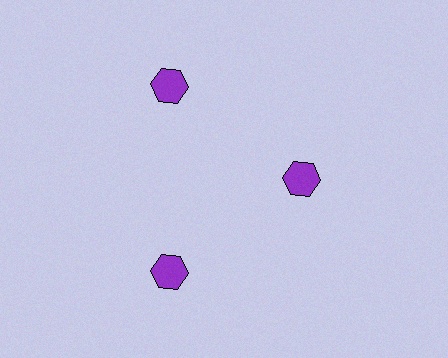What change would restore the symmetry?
The symmetry would be restored by moving it outward, back onto the ring so that all 3 hexagons sit at equal angles and equal distance from the center.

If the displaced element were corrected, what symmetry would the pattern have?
It would have 3-fold rotational symmetry — the pattern would map onto itself every 120 degrees.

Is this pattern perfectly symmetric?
No. The 3 purple hexagons are arranged in a ring, but one element near the 3 o'clock position is pulled inward toward the center, breaking the 3-fold rotational symmetry.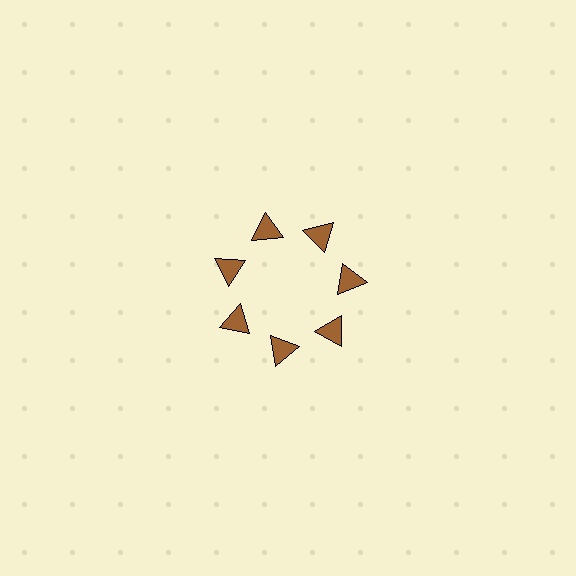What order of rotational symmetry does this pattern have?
This pattern has 7-fold rotational symmetry.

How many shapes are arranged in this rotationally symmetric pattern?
There are 7 shapes, arranged in 7 groups of 1.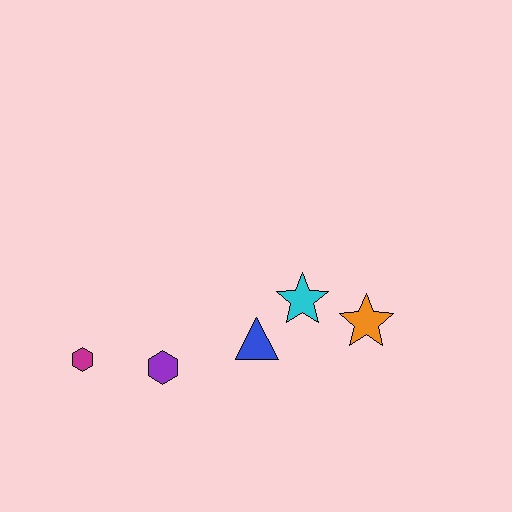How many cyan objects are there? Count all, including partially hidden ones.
There is 1 cyan object.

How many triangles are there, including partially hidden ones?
There is 1 triangle.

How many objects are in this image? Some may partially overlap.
There are 5 objects.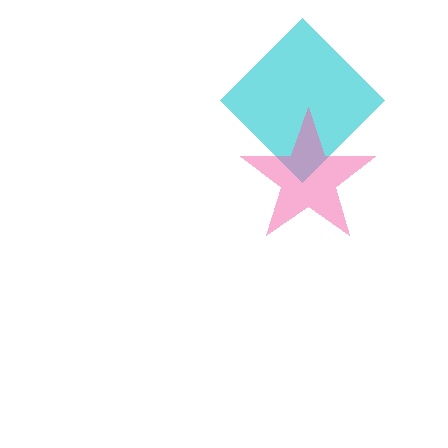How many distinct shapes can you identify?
There are 2 distinct shapes: a cyan diamond, a pink star.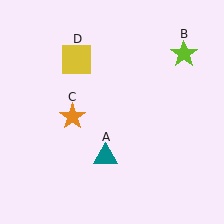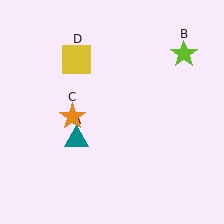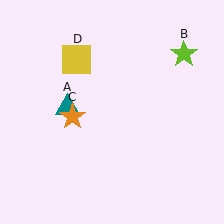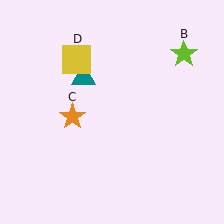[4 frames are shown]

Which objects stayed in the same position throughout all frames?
Lime star (object B) and orange star (object C) and yellow square (object D) remained stationary.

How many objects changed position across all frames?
1 object changed position: teal triangle (object A).